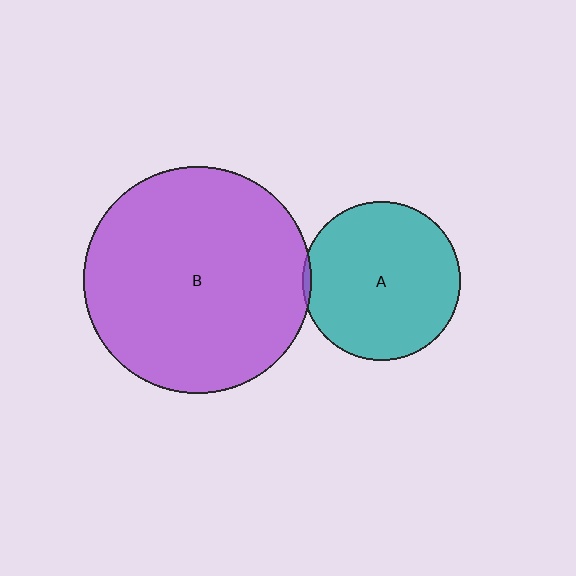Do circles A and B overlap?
Yes.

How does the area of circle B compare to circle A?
Approximately 2.1 times.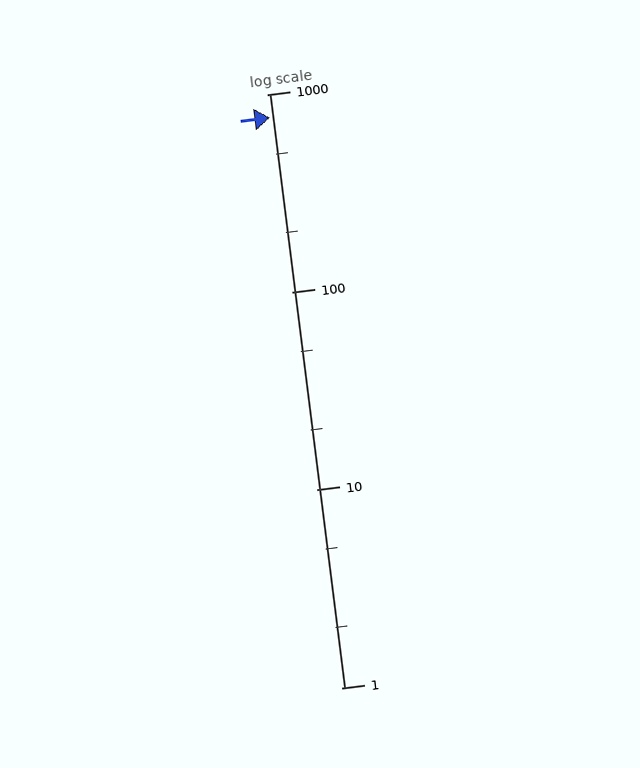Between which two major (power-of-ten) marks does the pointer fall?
The pointer is between 100 and 1000.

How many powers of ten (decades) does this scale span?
The scale spans 3 decades, from 1 to 1000.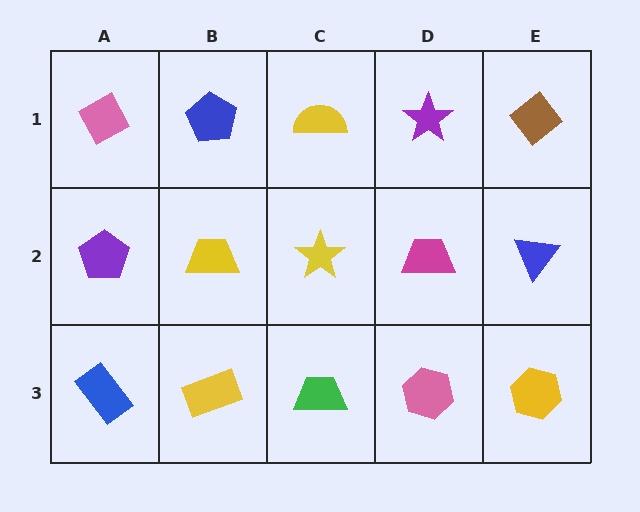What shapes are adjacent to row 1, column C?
A yellow star (row 2, column C), a blue pentagon (row 1, column B), a purple star (row 1, column D).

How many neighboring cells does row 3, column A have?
2.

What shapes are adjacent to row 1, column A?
A purple pentagon (row 2, column A), a blue pentagon (row 1, column B).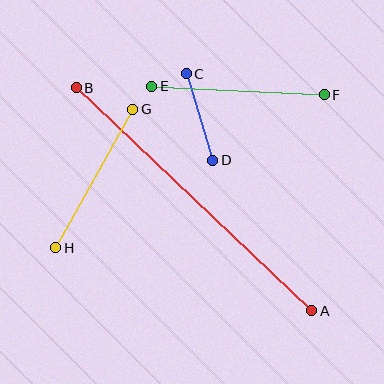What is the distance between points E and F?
The distance is approximately 173 pixels.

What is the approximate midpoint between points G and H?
The midpoint is at approximately (94, 178) pixels.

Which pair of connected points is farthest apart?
Points A and B are farthest apart.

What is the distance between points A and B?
The distance is approximately 324 pixels.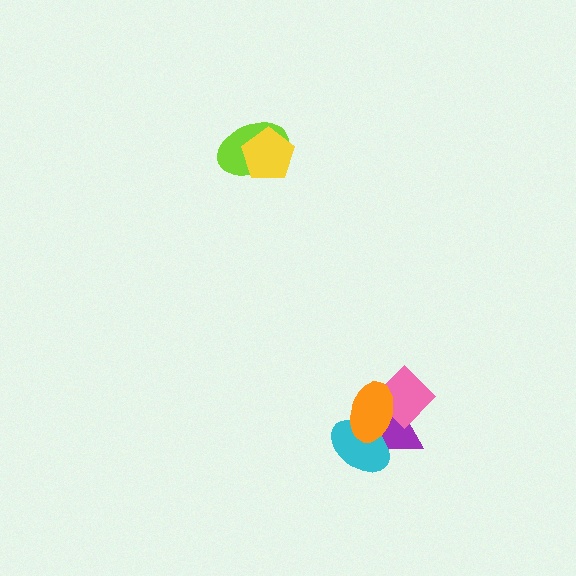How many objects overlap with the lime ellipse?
1 object overlaps with the lime ellipse.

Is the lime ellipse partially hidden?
Yes, it is partially covered by another shape.